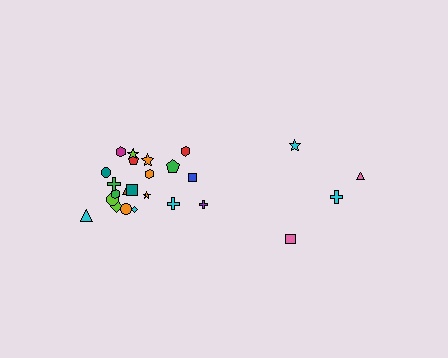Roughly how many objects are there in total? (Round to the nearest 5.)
Roughly 25 objects in total.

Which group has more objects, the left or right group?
The left group.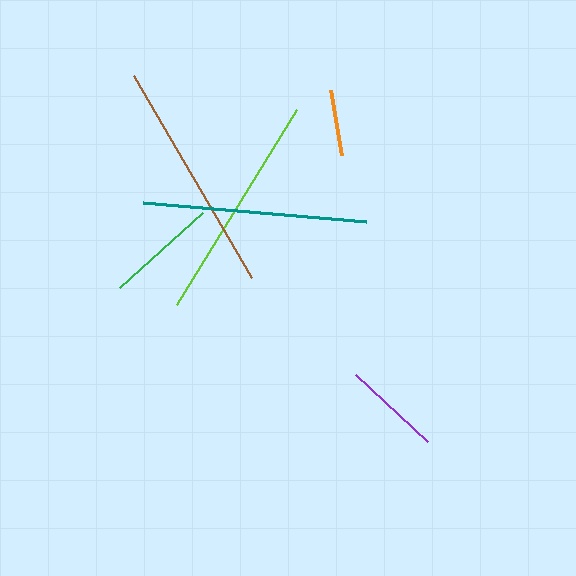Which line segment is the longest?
The brown line is the longest at approximately 234 pixels.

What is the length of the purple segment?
The purple segment is approximately 99 pixels long.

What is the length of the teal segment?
The teal segment is approximately 223 pixels long.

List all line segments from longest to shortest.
From longest to shortest: brown, lime, teal, green, purple, orange.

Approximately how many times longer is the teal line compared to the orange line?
The teal line is approximately 3.4 times the length of the orange line.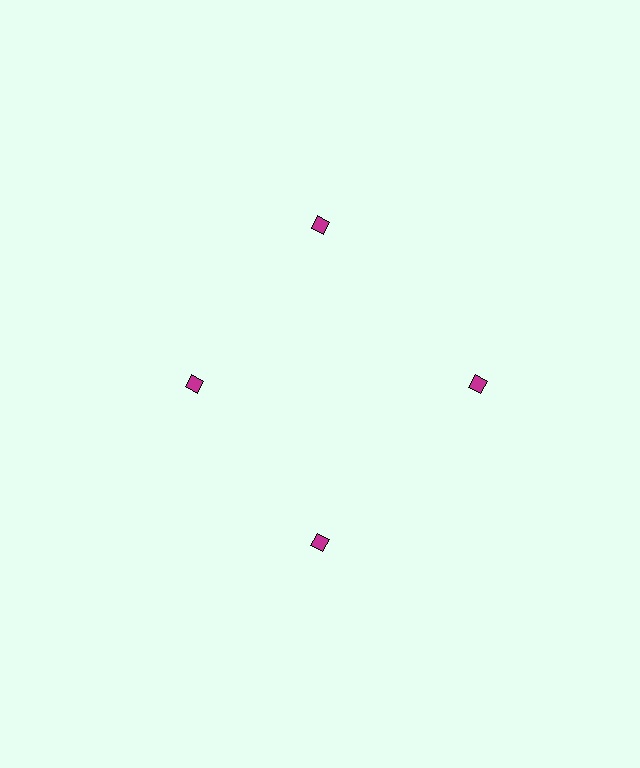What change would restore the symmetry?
The symmetry would be restored by moving it outward, back onto the ring so that all 4 diamonds sit at equal angles and equal distance from the center.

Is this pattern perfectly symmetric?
No. The 4 magenta diamonds are arranged in a ring, but one element near the 9 o'clock position is pulled inward toward the center, breaking the 4-fold rotational symmetry.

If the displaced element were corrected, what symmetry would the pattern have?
It would have 4-fold rotational symmetry — the pattern would map onto itself every 90 degrees.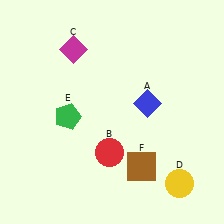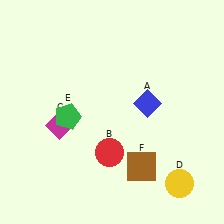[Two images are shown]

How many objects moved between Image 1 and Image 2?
1 object moved between the two images.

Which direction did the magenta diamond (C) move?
The magenta diamond (C) moved down.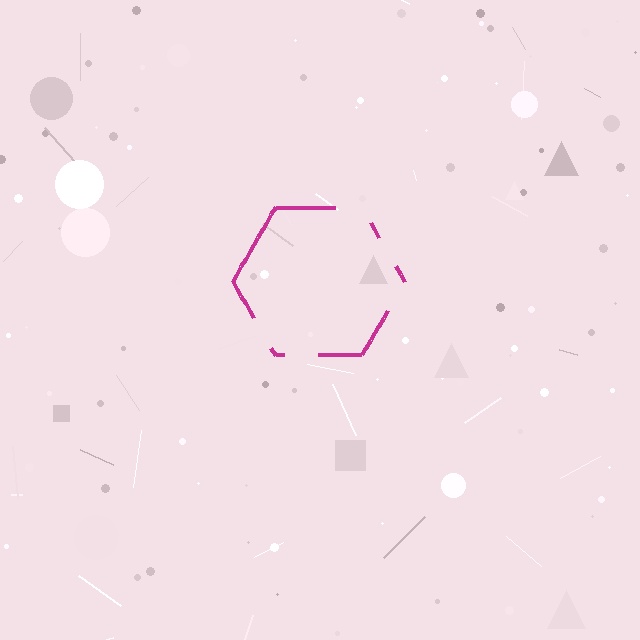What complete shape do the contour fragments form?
The contour fragments form a hexagon.